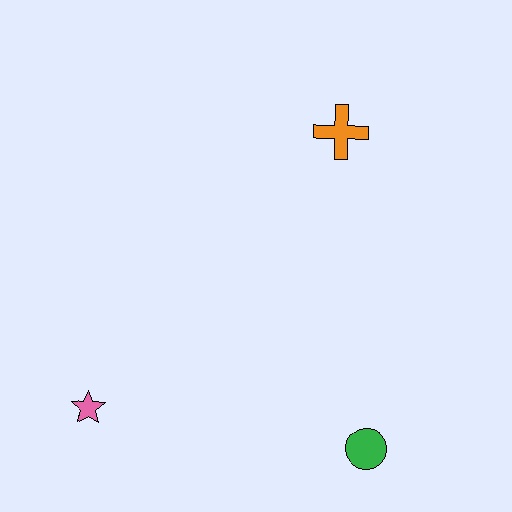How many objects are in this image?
There are 3 objects.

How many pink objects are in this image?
There is 1 pink object.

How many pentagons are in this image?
There are no pentagons.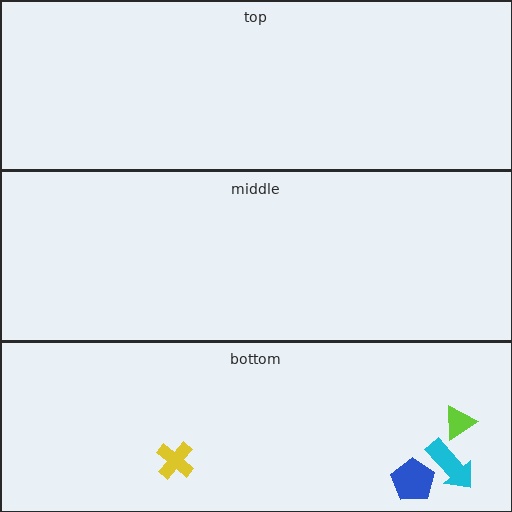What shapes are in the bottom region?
The lime triangle, the yellow cross, the blue pentagon, the cyan arrow.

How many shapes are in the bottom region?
4.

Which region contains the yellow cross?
The bottom region.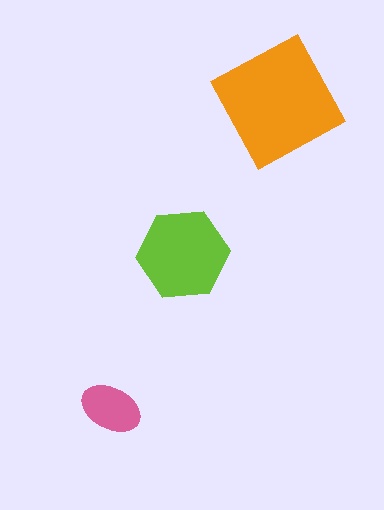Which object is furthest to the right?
The orange square is rightmost.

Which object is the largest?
The orange square.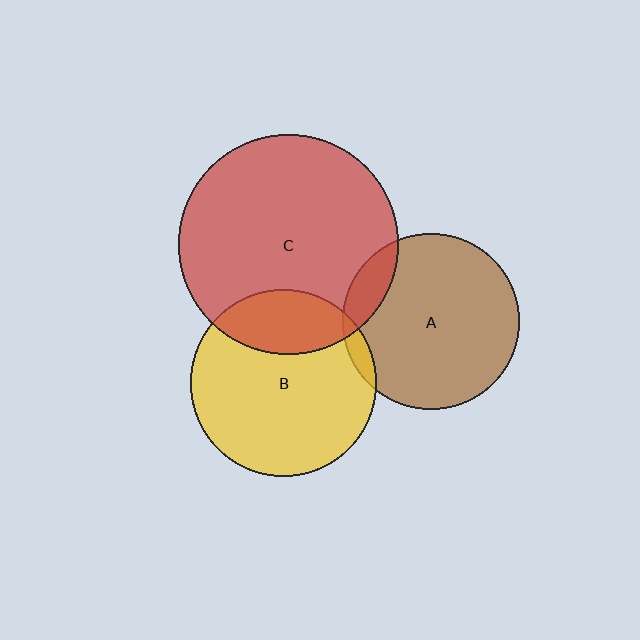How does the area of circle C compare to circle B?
Approximately 1.4 times.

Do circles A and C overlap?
Yes.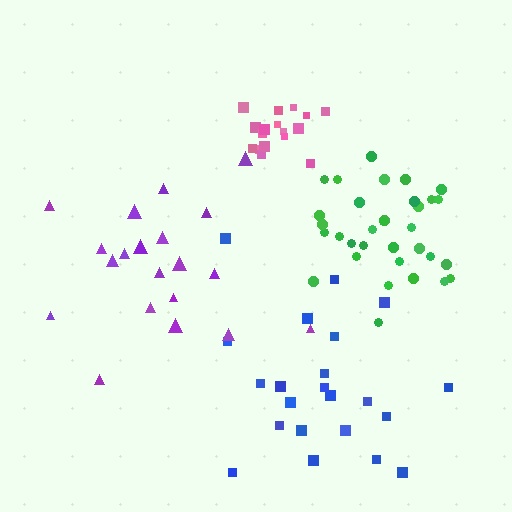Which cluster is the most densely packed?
Pink.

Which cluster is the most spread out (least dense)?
Purple.